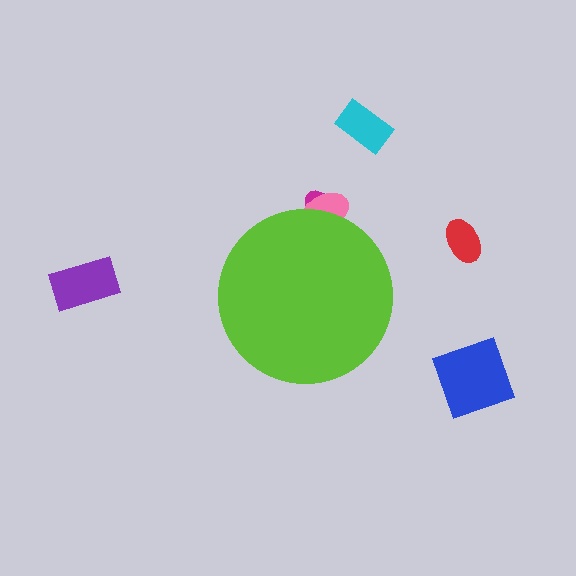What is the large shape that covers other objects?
A lime circle.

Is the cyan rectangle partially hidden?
No, the cyan rectangle is fully visible.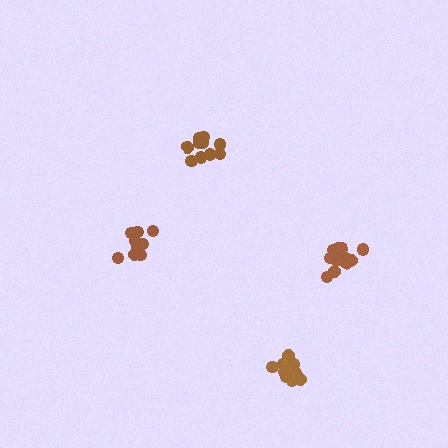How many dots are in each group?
Group 1: 11 dots, Group 2: 11 dots, Group 3: 14 dots, Group 4: 13 dots (49 total).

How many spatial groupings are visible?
There are 4 spatial groupings.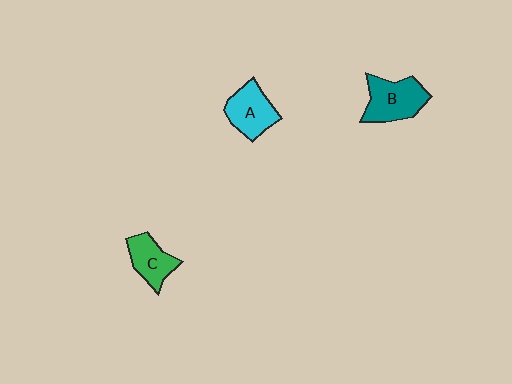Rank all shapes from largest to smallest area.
From largest to smallest: B (teal), A (cyan), C (green).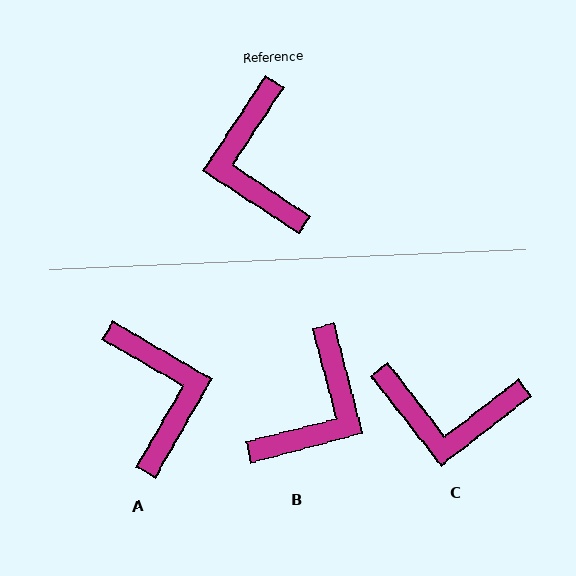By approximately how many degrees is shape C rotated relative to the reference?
Approximately 71 degrees counter-clockwise.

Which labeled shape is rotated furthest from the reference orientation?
A, about 177 degrees away.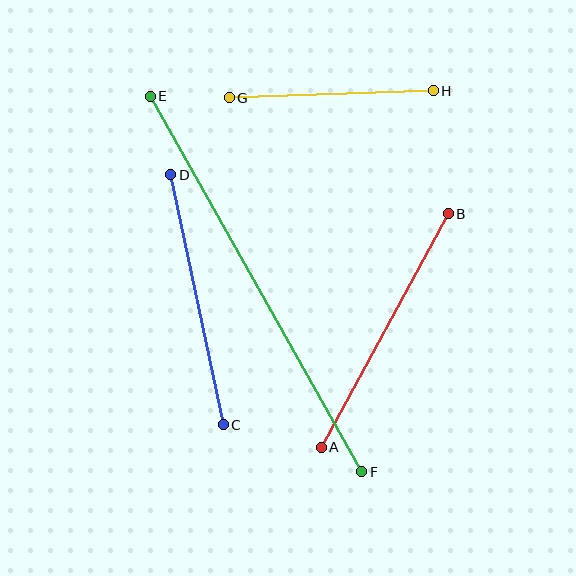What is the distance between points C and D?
The distance is approximately 255 pixels.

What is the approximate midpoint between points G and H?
The midpoint is at approximately (331, 94) pixels.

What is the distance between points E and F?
The distance is approximately 431 pixels.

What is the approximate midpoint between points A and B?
The midpoint is at approximately (385, 331) pixels.